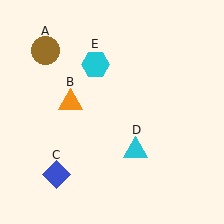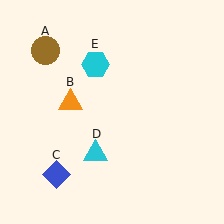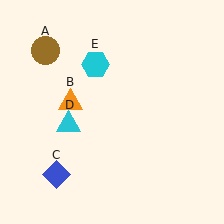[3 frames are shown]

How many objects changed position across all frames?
1 object changed position: cyan triangle (object D).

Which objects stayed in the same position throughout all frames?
Brown circle (object A) and orange triangle (object B) and blue diamond (object C) and cyan hexagon (object E) remained stationary.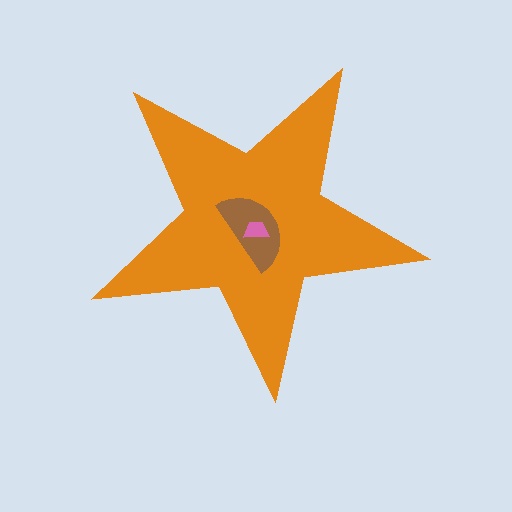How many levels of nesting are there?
3.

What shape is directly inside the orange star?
The brown semicircle.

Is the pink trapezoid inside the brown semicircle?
Yes.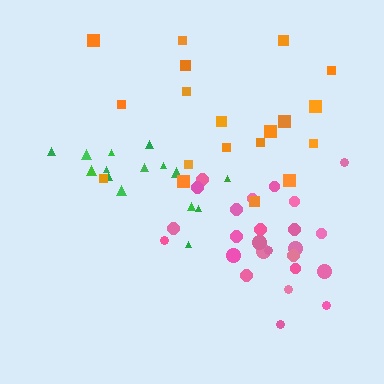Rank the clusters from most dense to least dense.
pink, green, orange.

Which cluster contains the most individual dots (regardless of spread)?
Pink (25).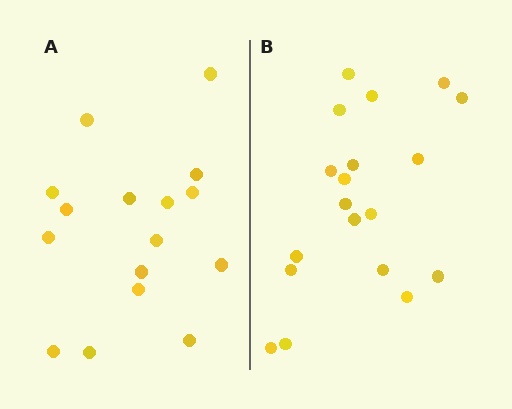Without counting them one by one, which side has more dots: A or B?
Region B (the right region) has more dots.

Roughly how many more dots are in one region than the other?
Region B has just a few more — roughly 2 or 3 more dots than region A.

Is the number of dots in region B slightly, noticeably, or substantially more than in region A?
Region B has only slightly more — the two regions are fairly close. The ratio is roughly 1.2 to 1.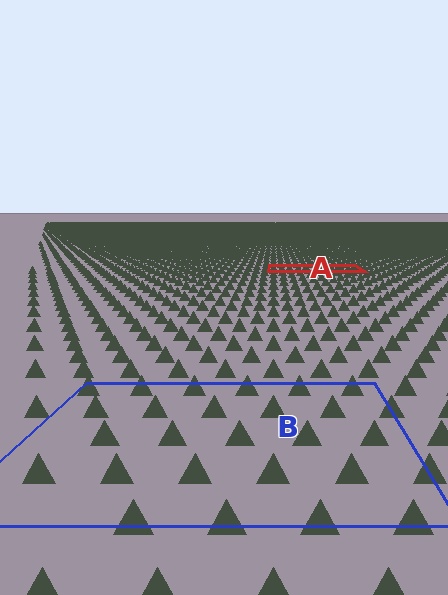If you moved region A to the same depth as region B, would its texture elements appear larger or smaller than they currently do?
They would appear larger. At a closer depth, the same texture elements are projected at a bigger on-screen size.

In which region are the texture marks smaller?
The texture marks are smaller in region A, because it is farther away.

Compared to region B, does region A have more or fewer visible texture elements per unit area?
Region A has more texture elements per unit area — they are packed more densely because it is farther away.